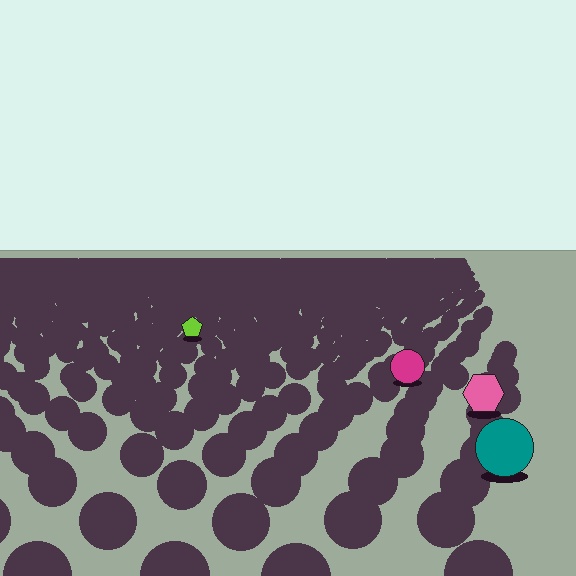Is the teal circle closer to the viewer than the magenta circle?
Yes. The teal circle is closer — you can tell from the texture gradient: the ground texture is coarser near it.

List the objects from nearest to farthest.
From nearest to farthest: the teal circle, the pink hexagon, the magenta circle, the lime pentagon.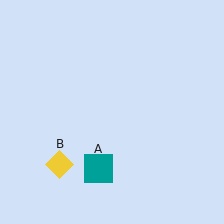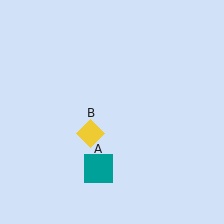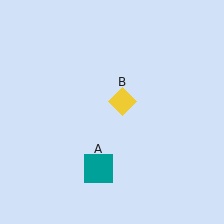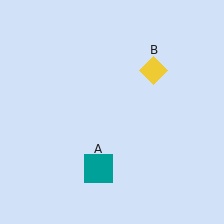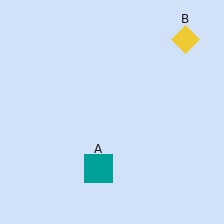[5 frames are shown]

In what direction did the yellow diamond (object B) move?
The yellow diamond (object B) moved up and to the right.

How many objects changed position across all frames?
1 object changed position: yellow diamond (object B).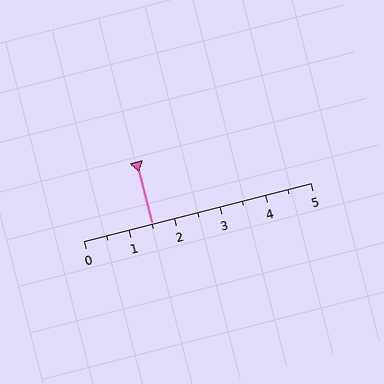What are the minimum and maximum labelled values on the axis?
The axis runs from 0 to 5.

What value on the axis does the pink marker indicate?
The marker indicates approximately 1.5.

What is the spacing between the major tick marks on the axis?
The major ticks are spaced 1 apart.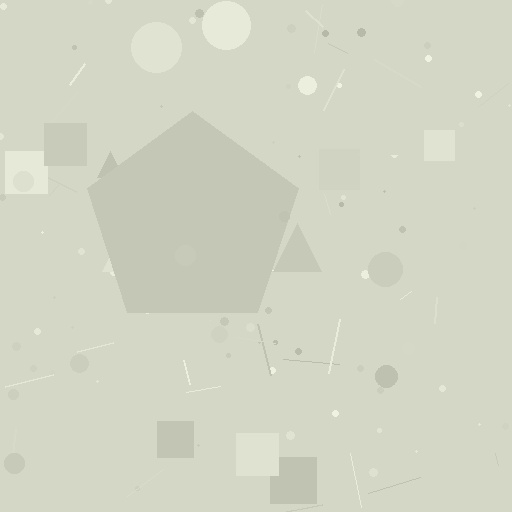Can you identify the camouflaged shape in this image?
The camouflaged shape is a pentagon.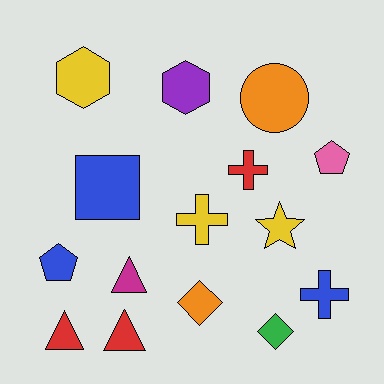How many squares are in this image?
There is 1 square.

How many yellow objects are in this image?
There are 3 yellow objects.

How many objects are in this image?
There are 15 objects.